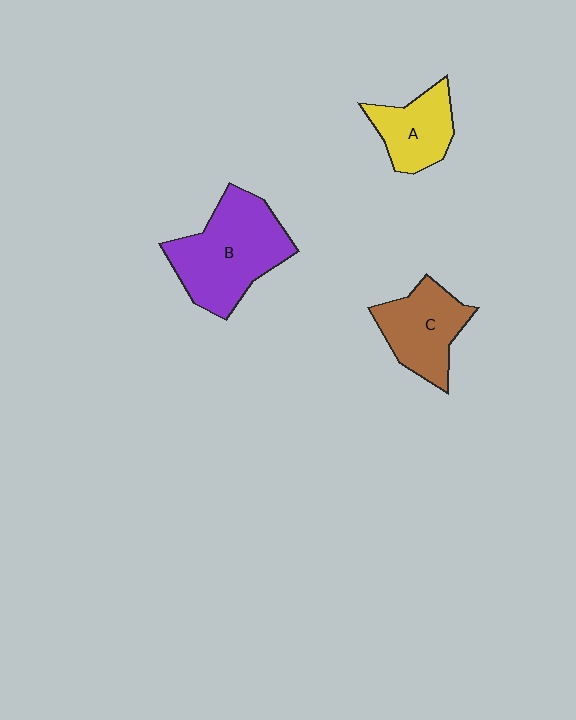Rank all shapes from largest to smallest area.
From largest to smallest: B (purple), C (brown), A (yellow).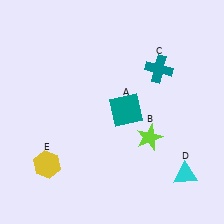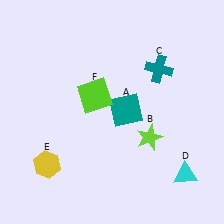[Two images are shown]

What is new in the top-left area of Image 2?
A lime square (F) was added in the top-left area of Image 2.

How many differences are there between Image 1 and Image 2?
There is 1 difference between the two images.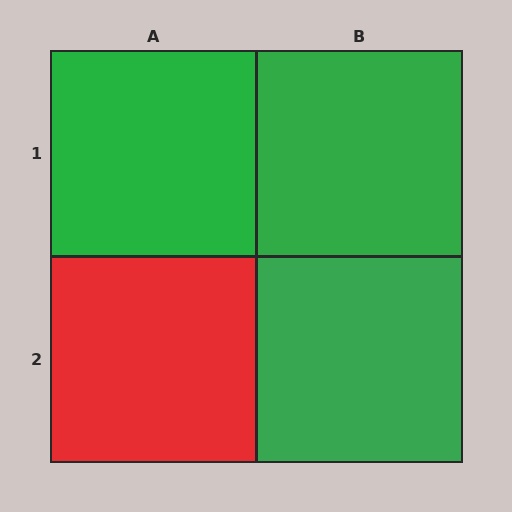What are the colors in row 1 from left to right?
Green, green.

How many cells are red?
1 cell is red.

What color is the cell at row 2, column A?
Red.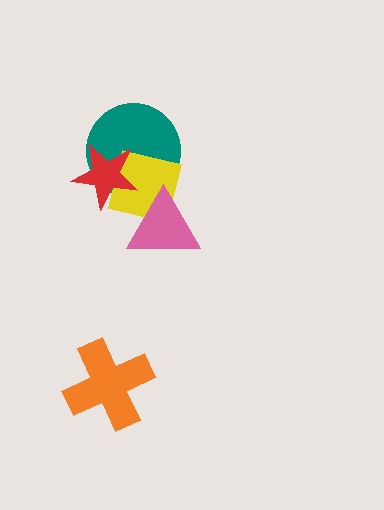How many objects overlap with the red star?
2 objects overlap with the red star.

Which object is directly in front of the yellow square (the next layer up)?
The pink triangle is directly in front of the yellow square.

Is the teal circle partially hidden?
Yes, it is partially covered by another shape.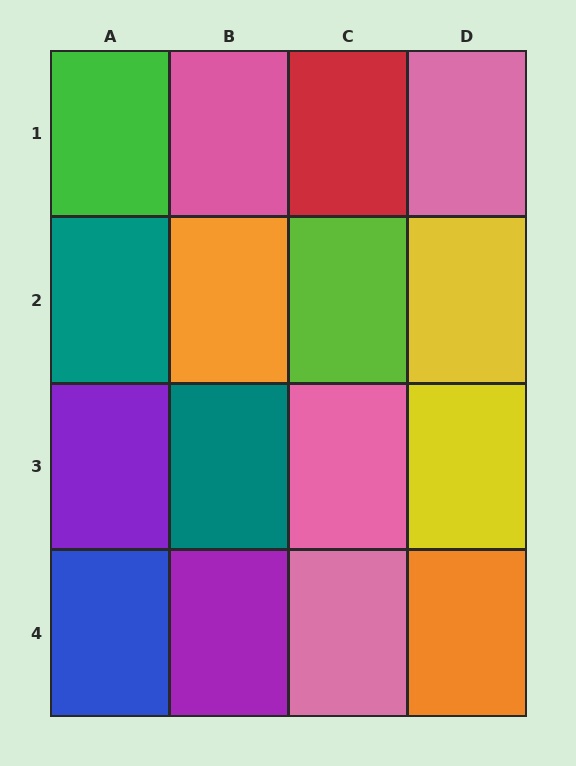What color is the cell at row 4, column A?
Blue.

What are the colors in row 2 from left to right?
Teal, orange, lime, yellow.